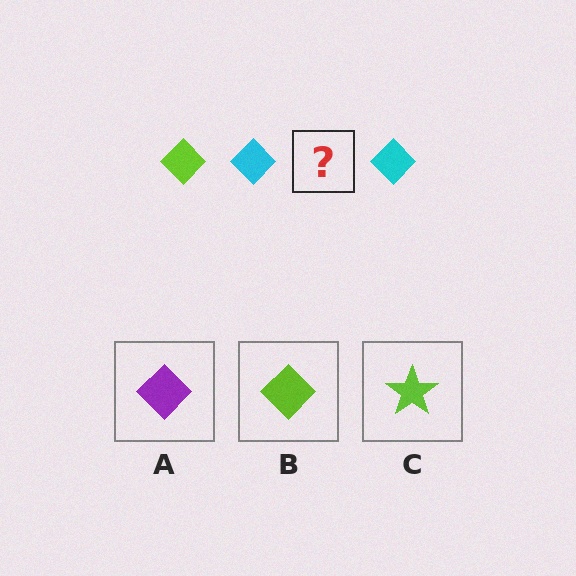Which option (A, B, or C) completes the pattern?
B.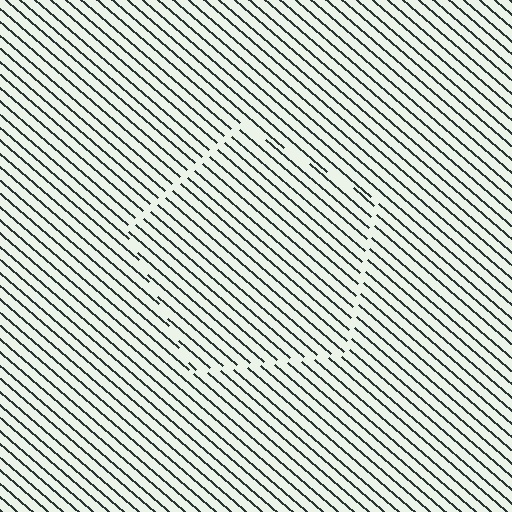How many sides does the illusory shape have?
5 sides — the line-ends trace a pentagon.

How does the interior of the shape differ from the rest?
The interior of the shape contains the same grating, shifted by half a period — the contour is defined by the phase discontinuity where line-ends from the inner and outer gratings abut.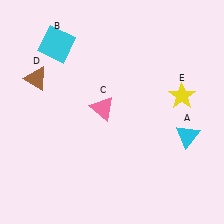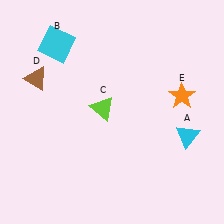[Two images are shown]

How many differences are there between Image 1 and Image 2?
There are 2 differences between the two images.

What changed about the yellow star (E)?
In Image 1, E is yellow. In Image 2, it changed to orange.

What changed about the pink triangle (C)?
In Image 1, C is pink. In Image 2, it changed to lime.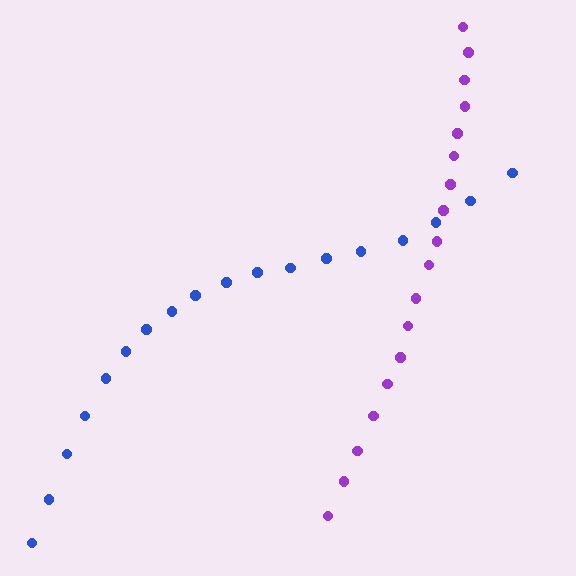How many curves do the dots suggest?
There are 2 distinct paths.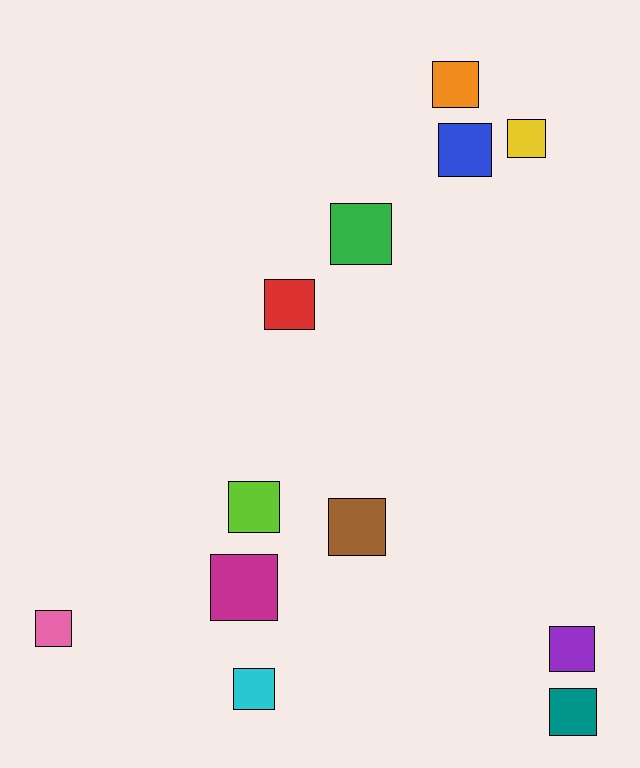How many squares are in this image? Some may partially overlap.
There are 12 squares.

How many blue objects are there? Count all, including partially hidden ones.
There is 1 blue object.